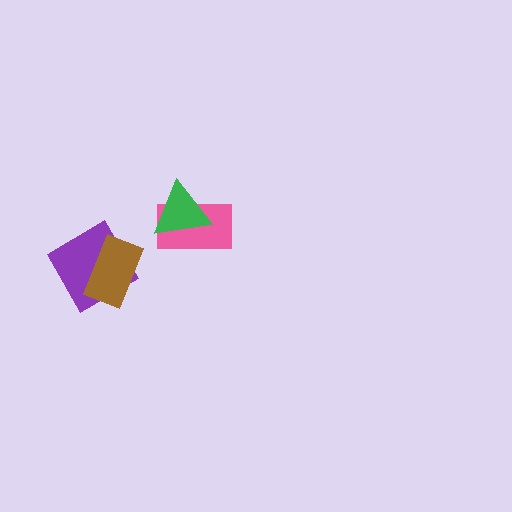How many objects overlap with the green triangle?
1 object overlaps with the green triangle.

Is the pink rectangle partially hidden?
Yes, it is partially covered by another shape.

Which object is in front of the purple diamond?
The brown rectangle is in front of the purple diamond.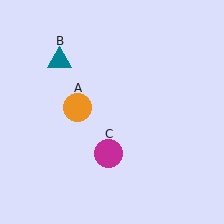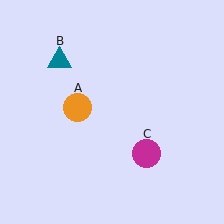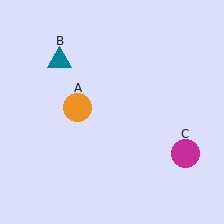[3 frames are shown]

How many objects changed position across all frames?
1 object changed position: magenta circle (object C).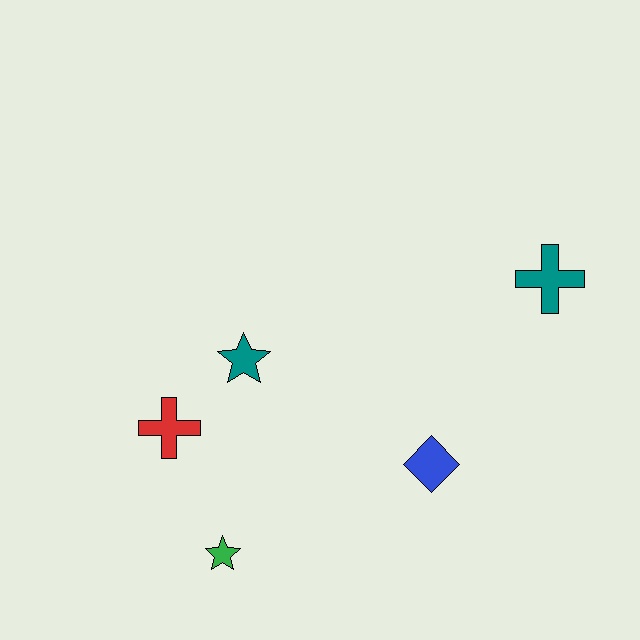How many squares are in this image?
There are no squares.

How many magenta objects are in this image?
There are no magenta objects.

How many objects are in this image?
There are 5 objects.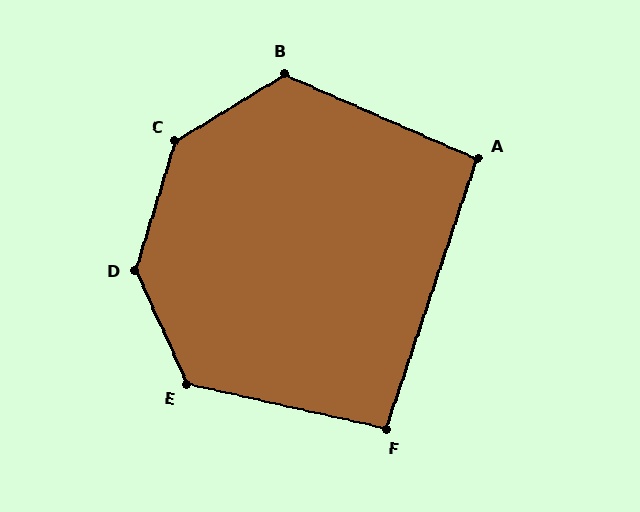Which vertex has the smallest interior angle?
A, at approximately 95 degrees.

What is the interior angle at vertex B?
Approximately 125 degrees (obtuse).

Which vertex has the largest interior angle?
D, at approximately 139 degrees.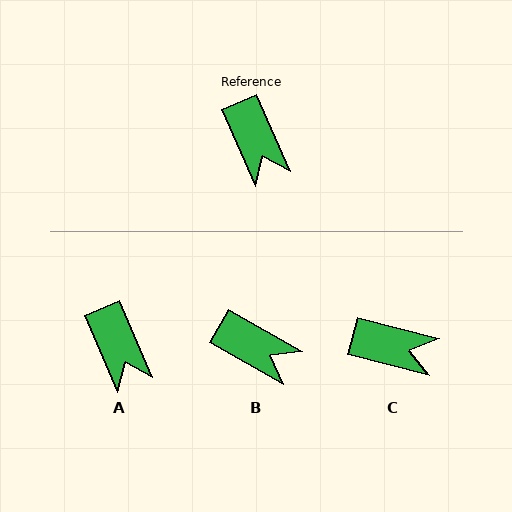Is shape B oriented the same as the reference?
No, it is off by about 37 degrees.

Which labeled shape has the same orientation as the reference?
A.